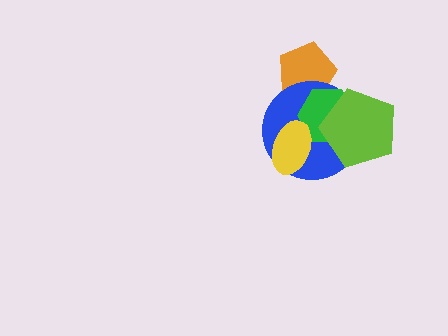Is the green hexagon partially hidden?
Yes, it is partially covered by another shape.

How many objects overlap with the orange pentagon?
2 objects overlap with the orange pentagon.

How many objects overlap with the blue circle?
4 objects overlap with the blue circle.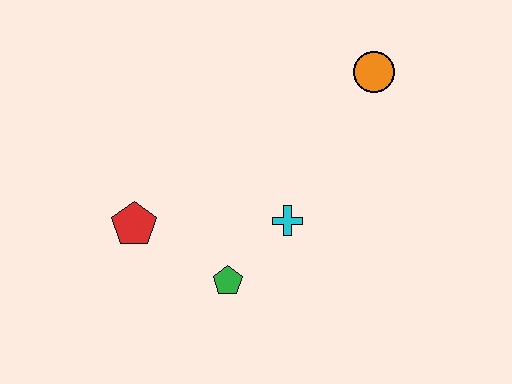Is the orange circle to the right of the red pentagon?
Yes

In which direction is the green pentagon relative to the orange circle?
The green pentagon is below the orange circle.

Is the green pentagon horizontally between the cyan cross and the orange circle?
No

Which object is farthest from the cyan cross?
The orange circle is farthest from the cyan cross.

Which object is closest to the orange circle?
The cyan cross is closest to the orange circle.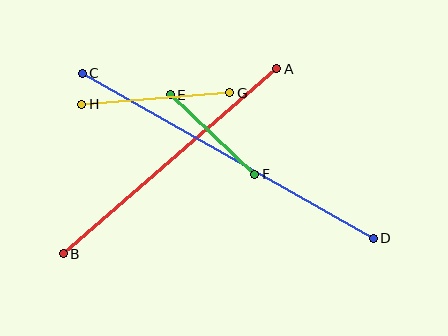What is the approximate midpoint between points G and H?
The midpoint is at approximately (156, 99) pixels.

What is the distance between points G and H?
The distance is approximately 149 pixels.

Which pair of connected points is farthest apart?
Points C and D are farthest apart.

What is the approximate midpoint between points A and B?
The midpoint is at approximately (170, 161) pixels.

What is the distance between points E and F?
The distance is approximately 116 pixels.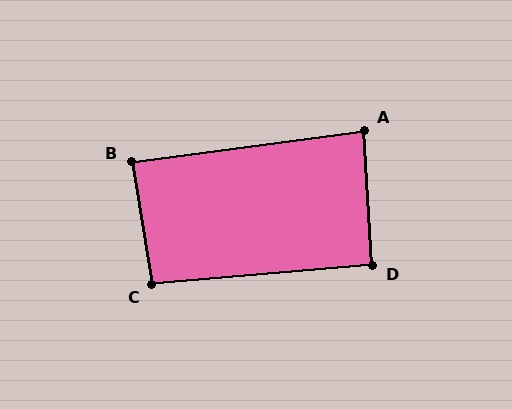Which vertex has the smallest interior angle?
A, at approximately 86 degrees.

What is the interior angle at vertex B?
Approximately 88 degrees (approximately right).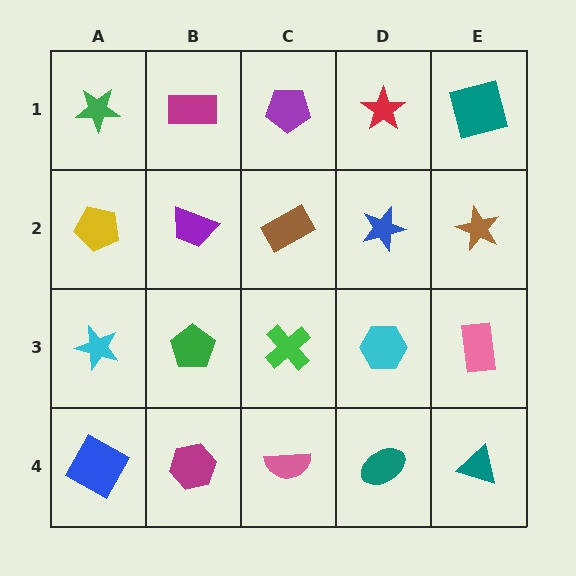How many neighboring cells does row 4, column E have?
2.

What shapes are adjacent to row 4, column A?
A cyan star (row 3, column A), a magenta hexagon (row 4, column B).